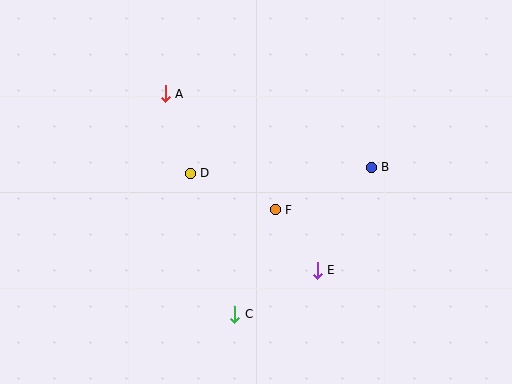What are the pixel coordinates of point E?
Point E is at (317, 270).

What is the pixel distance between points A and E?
The distance between A and E is 233 pixels.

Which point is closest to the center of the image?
Point F at (275, 210) is closest to the center.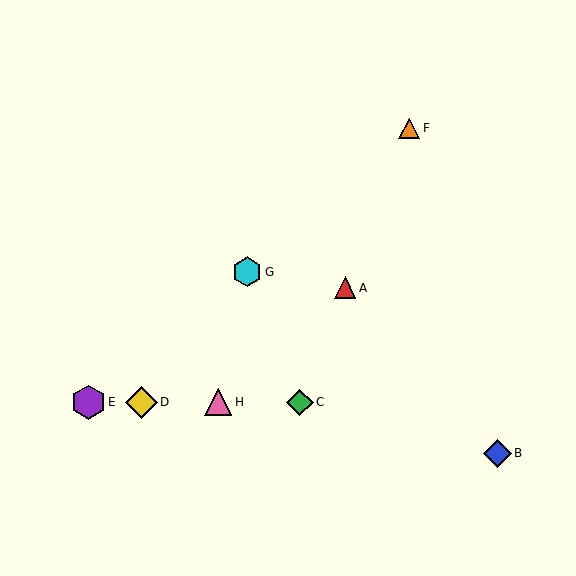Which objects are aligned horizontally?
Objects C, D, E, H are aligned horizontally.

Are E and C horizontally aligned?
Yes, both are at y≈402.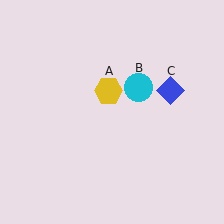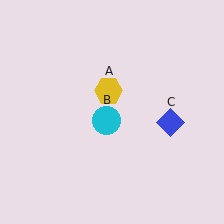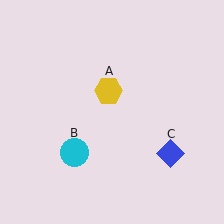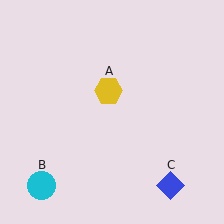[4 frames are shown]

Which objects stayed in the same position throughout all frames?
Yellow hexagon (object A) remained stationary.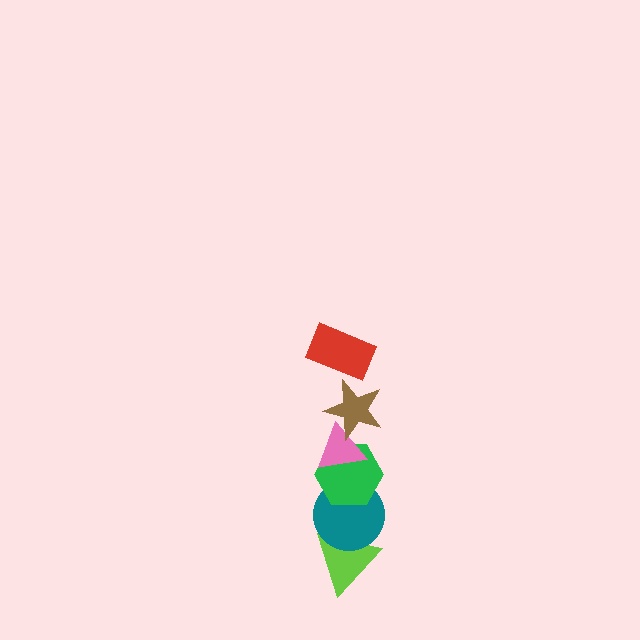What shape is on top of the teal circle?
The green hexagon is on top of the teal circle.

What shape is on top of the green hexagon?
The pink triangle is on top of the green hexagon.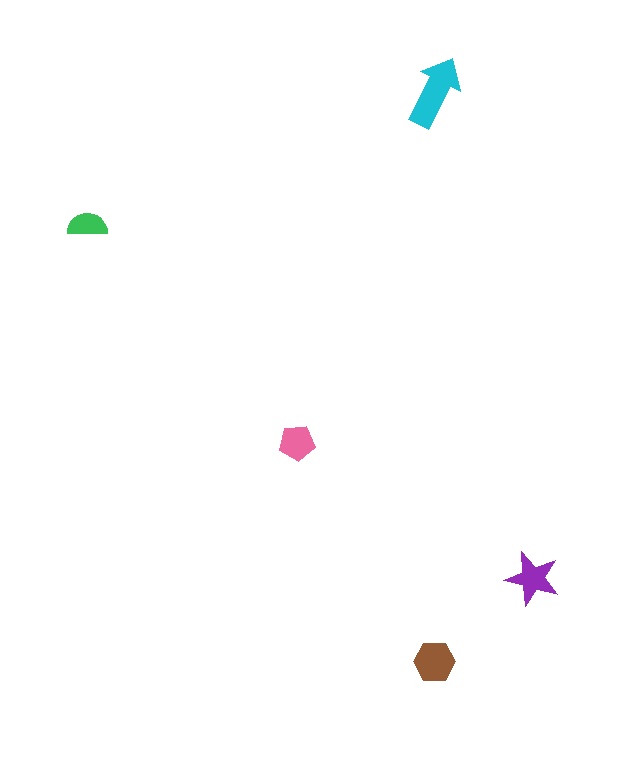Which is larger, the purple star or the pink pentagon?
The purple star.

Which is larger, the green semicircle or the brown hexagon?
The brown hexagon.